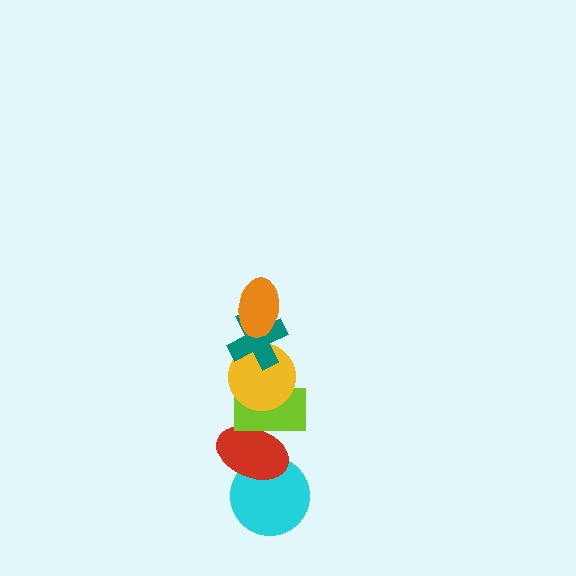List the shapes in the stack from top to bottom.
From top to bottom: the orange ellipse, the teal cross, the yellow circle, the lime rectangle, the red ellipse, the cyan circle.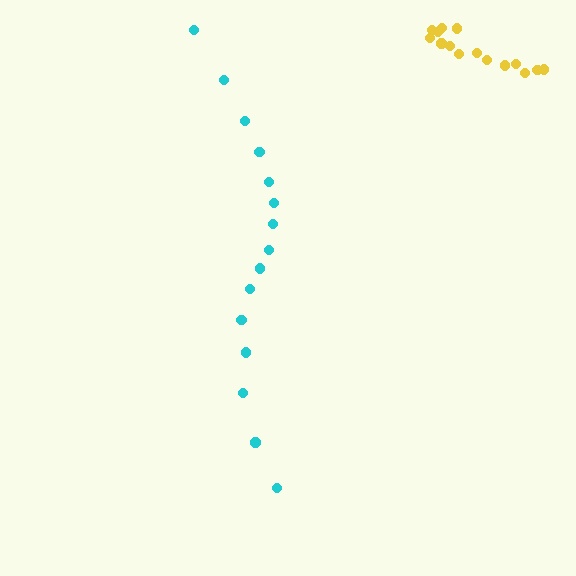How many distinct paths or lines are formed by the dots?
There are 2 distinct paths.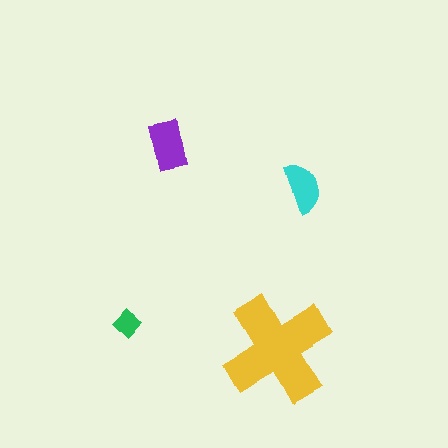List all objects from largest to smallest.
The yellow cross, the purple rectangle, the cyan semicircle, the green diamond.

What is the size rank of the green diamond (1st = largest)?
4th.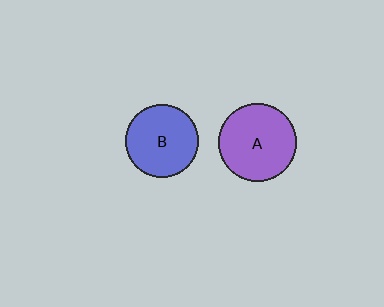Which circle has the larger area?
Circle A (purple).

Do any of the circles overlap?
No, none of the circles overlap.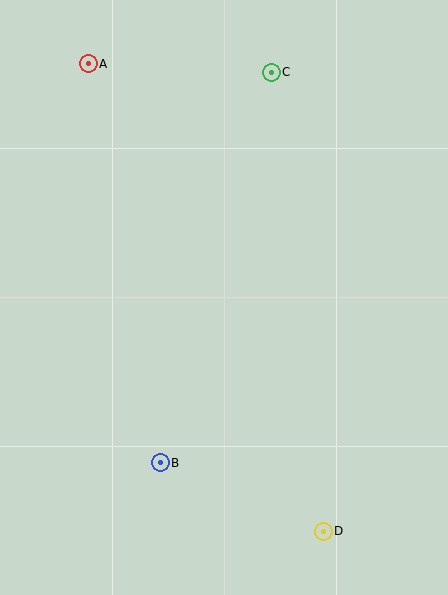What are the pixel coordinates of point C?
Point C is at (271, 72).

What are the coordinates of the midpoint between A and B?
The midpoint between A and B is at (124, 263).